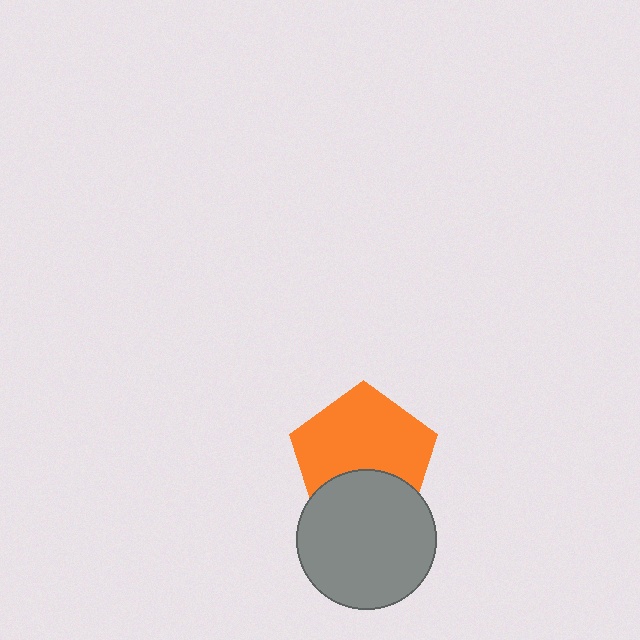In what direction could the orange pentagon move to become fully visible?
The orange pentagon could move up. That would shift it out from behind the gray circle entirely.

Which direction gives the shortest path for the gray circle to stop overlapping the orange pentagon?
Moving down gives the shortest separation.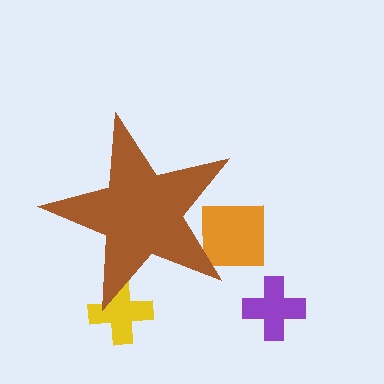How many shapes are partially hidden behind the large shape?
2 shapes are partially hidden.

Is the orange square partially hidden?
Yes, the orange square is partially hidden behind the brown star.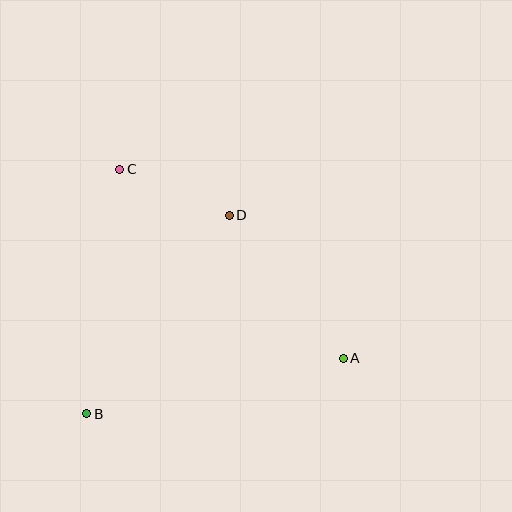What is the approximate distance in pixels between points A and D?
The distance between A and D is approximately 183 pixels.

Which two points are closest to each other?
Points C and D are closest to each other.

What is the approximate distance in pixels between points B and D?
The distance between B and D is approximately 244 pixels.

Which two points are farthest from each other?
Points A and C are farthest from each other.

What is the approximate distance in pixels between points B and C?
The distance between B and C is approximately 247 pixels.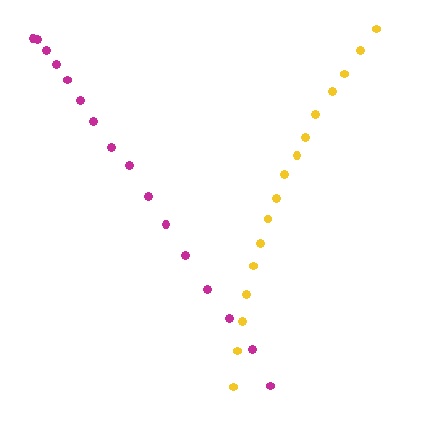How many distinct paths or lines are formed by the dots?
There are 2 distinct paths.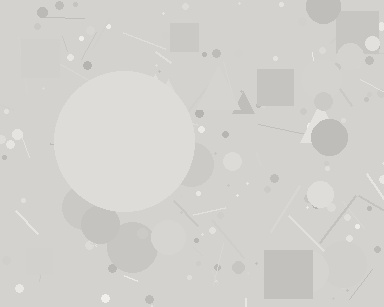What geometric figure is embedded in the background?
A circle is embedded in the background.